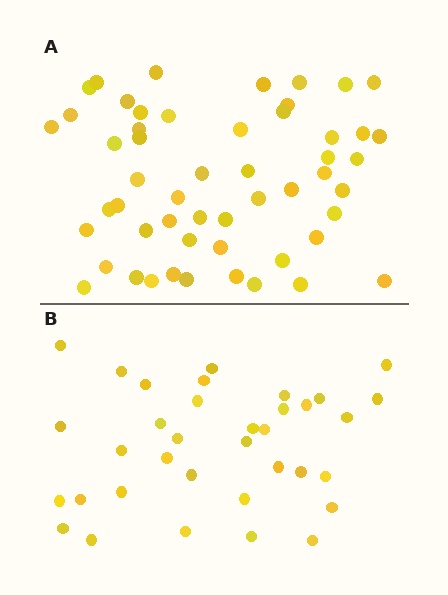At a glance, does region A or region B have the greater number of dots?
Region A (the top region) has more dots.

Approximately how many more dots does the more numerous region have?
Region A has approximately 20 more dots than region B.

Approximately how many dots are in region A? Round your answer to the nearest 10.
About 50 dots. (The exact count is 53, which rounds to 50.)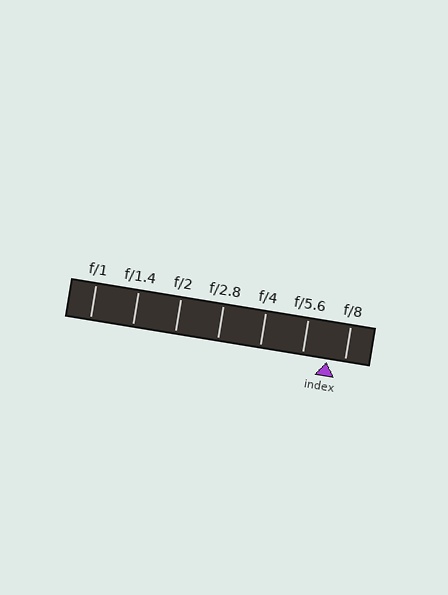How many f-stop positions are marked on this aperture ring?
There are 7 f-stop positions marked.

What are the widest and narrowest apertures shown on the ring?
The widest aperture shown is f/1 and the narrowest is f/8.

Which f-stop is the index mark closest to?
The index mark is closest to f/8.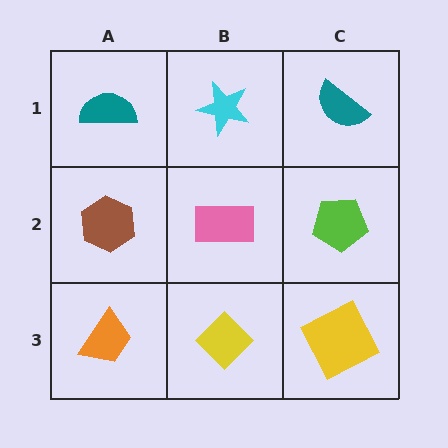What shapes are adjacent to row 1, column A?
A brown hexagon (row 2, column A), a cyan star (row 1, column B).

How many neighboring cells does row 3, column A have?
2.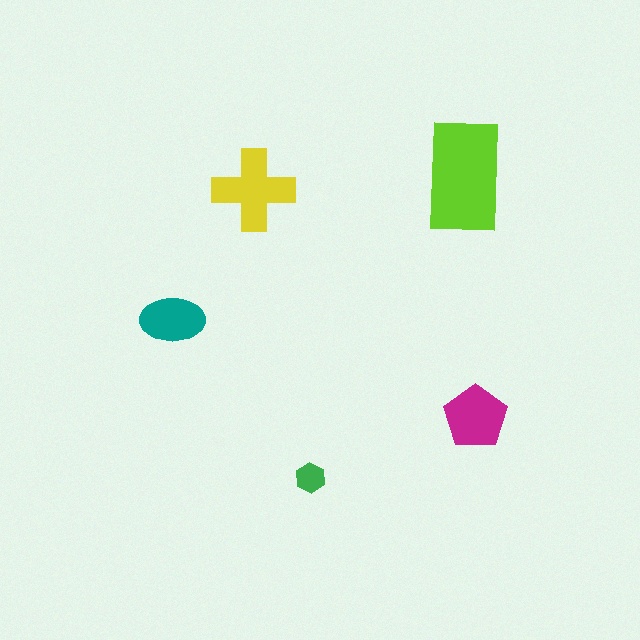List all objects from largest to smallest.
The lime rectangle, the yellow cross, the magenta pentagon, the teal ellipse, the green hexagon.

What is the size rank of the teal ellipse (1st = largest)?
4th.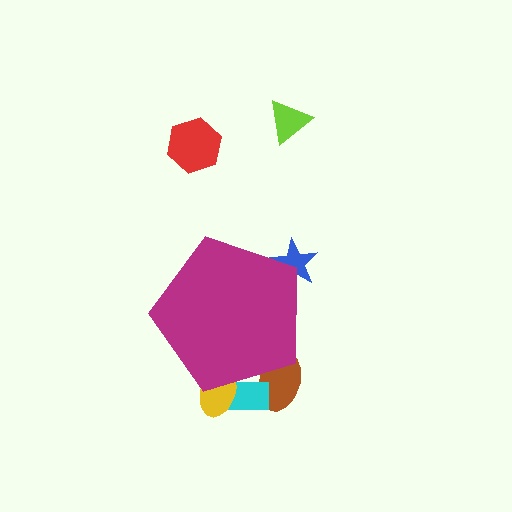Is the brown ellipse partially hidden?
Yes, the brown ellipse is partially hidden behind the magenta pentagon.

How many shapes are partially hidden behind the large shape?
4 shapes are partially hidden.